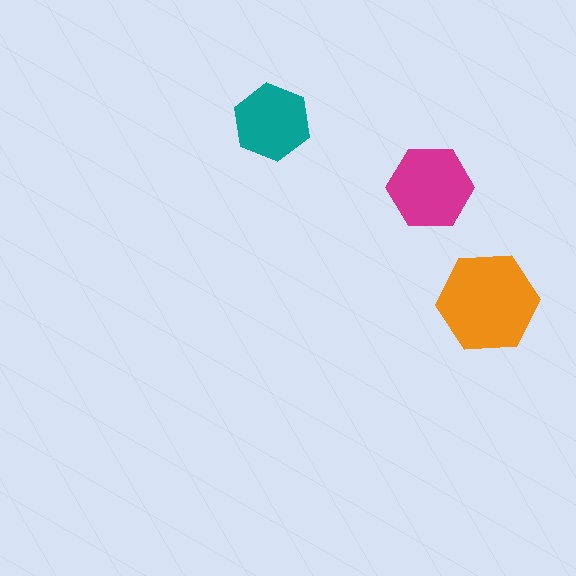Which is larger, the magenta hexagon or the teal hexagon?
The magenta one.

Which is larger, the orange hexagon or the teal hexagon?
The orange one.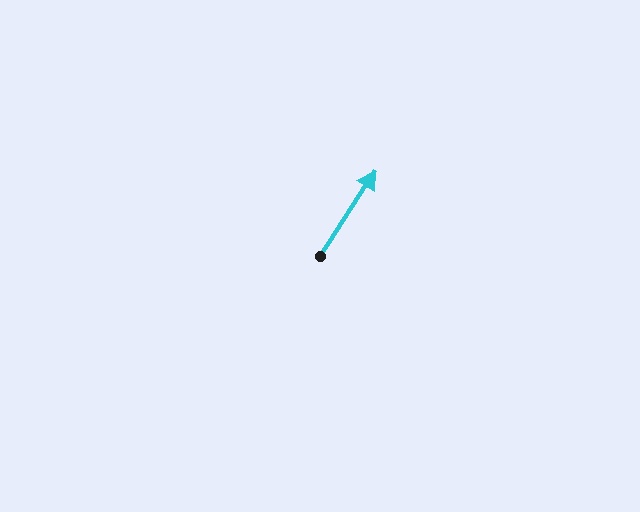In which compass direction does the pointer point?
Northeast.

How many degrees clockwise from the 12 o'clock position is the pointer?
Approximately 33 degrees.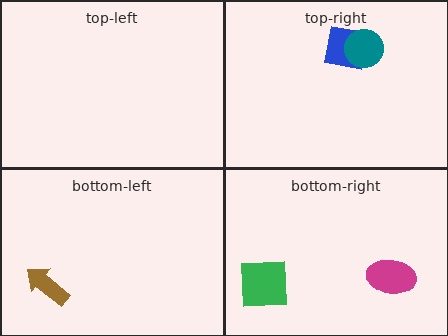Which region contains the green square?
The bottom-right region.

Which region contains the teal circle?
The top-right region.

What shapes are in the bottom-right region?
The green square, the magenta ellipse.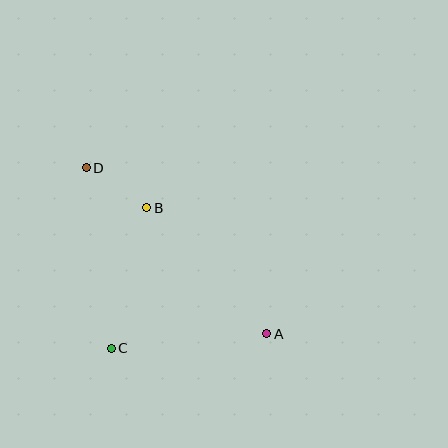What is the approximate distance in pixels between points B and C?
The distance between B and C is approximately 145 pixels.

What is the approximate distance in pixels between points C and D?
The distance between C and D is approximately 182 pixels.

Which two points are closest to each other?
Points B and D are closest to each other.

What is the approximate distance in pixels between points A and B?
The distance between A and B is approximately 174 pixels.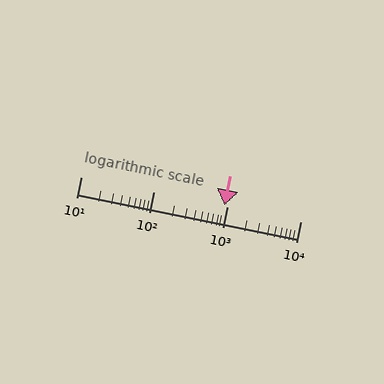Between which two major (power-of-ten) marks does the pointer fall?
The pointer is between 100 and 1000.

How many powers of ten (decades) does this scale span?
The scale spans 3 decades, from 10 to 10000.